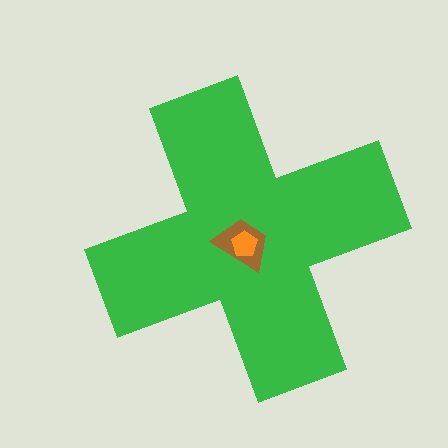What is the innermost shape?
The orange pentagon.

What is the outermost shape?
The green cross.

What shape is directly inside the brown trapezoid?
The orange pentagon.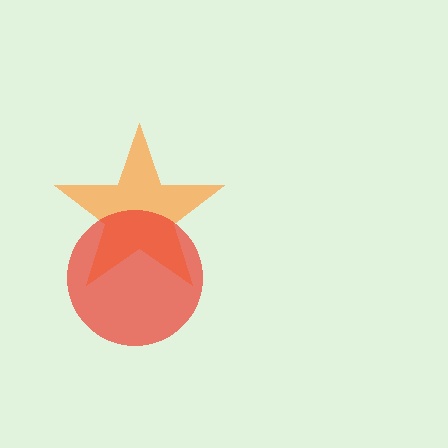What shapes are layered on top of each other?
The layered shapes are: an orange star, a red circle.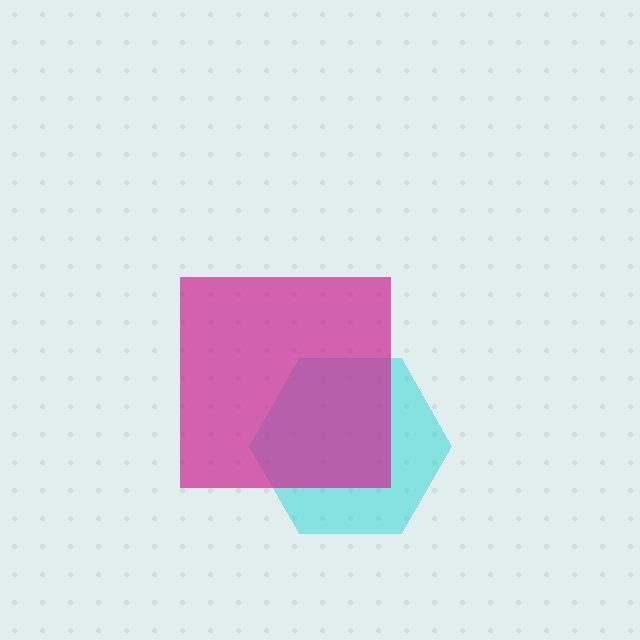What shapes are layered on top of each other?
The layered shapes are: a cyan hexagon, a magenta square.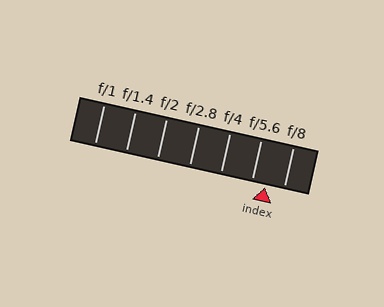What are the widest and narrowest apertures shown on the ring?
The widest aperture shown is f/1 and the narrowest is f/8.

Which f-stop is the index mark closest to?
The index mark is closest to f/5.6.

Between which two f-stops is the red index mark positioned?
The index mark is between f/5.6 and f/8.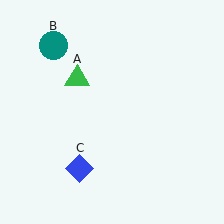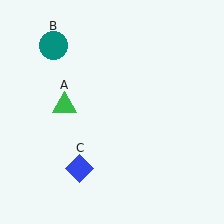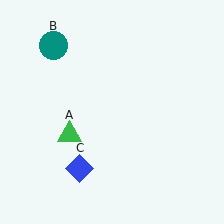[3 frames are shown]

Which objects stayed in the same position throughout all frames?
Teal circle (object B) and blue diamond (object C) remained stationary.